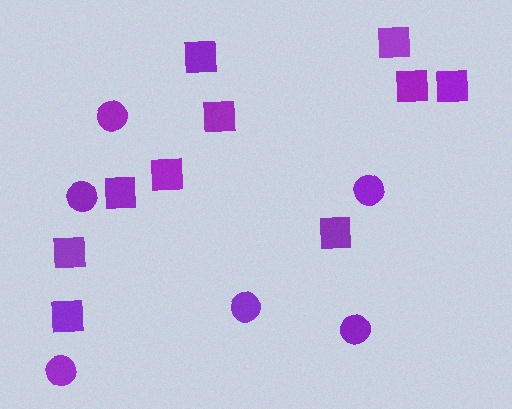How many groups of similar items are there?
There are 2 groups: one group of circles (6) and one group of squares (10).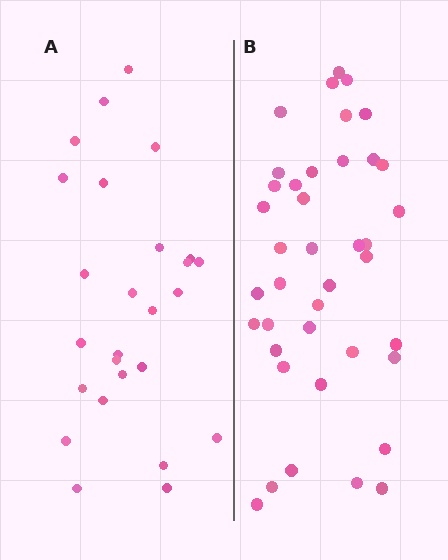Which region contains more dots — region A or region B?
Region B (the right region) has more dots.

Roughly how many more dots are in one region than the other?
Region B has approximately 15 more dots than region A.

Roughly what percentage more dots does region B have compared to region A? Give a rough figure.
About 55% more.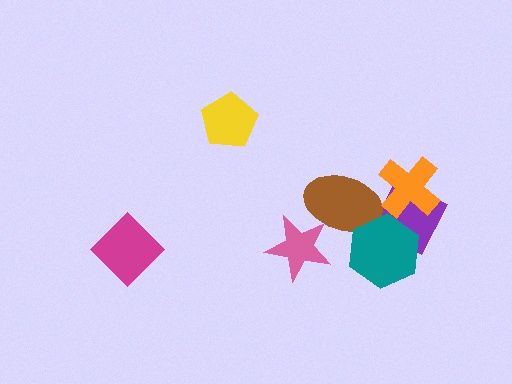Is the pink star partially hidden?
Yes, it is partially covered by another shape.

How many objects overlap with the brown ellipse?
2 objects overlap with the brown ellipse.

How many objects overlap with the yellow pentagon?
0 objects overlap with the yellow pentagon.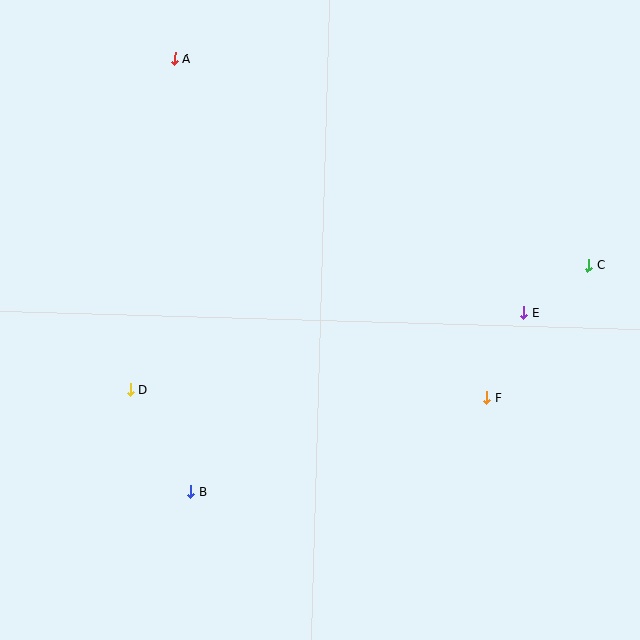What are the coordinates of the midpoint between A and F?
The midpoint between A and F is at (331, 228).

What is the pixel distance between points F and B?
The distance between F and B is 311 pixels.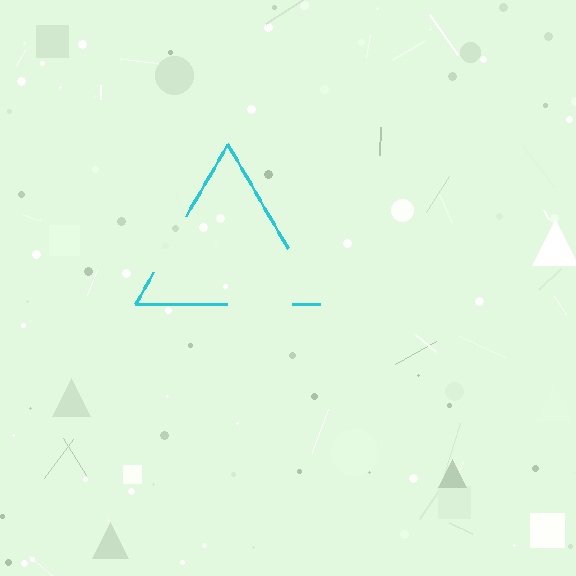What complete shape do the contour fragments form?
The contour fragments form a triangle.